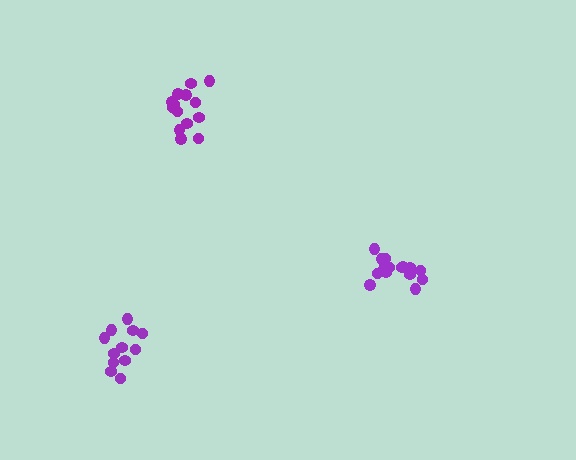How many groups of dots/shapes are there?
There are 3 groups.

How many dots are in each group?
Group 1: 14 dots, Group 2: 12 dots, Group 3: 15 dots (41 total).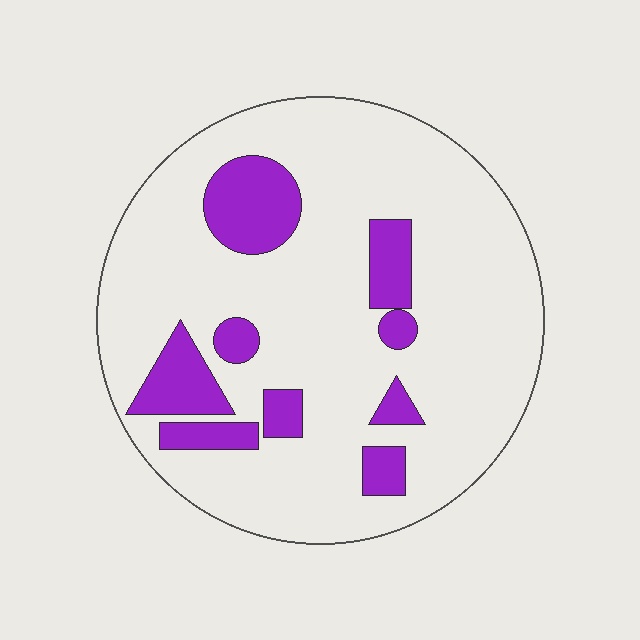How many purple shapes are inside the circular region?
9.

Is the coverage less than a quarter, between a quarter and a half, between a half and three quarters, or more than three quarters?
Less than a quarter.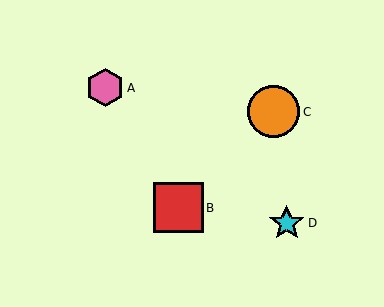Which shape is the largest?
The orange circle (labeled C) is the largest.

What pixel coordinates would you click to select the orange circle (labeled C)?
Click at (273, 112) to select the orange circle C.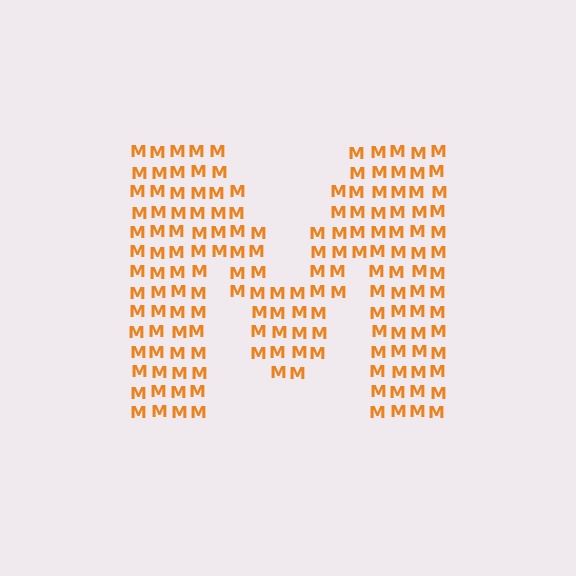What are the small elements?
The small elements are letter M's.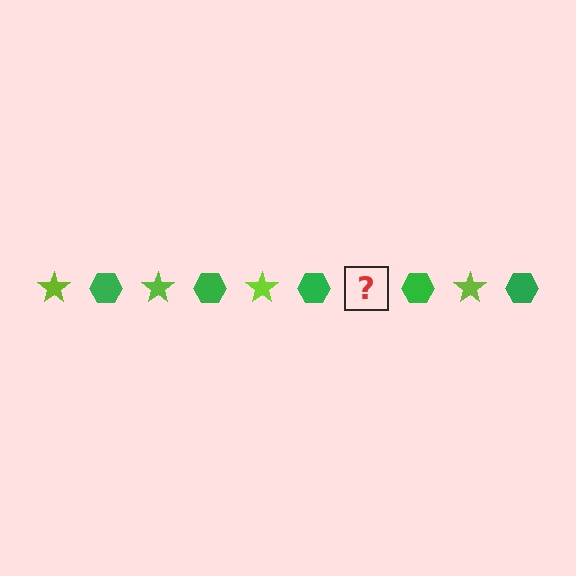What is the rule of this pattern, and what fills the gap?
The rule is that the pattern alternates between lime star and green hexagon. The gap should be filled with a lime star.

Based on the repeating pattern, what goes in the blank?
The blank should be a lime star.